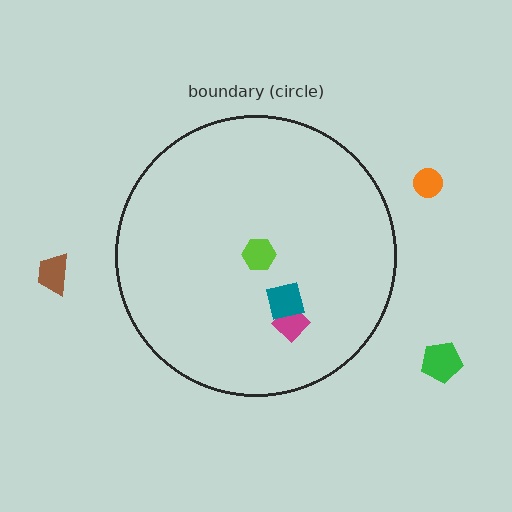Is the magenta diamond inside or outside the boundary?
Inside.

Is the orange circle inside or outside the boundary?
Outside.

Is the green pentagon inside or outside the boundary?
Outside.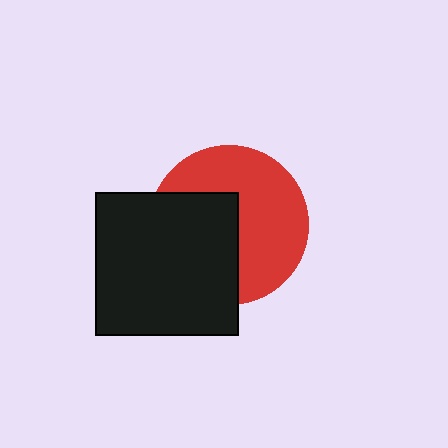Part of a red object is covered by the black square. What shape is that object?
It is a circle.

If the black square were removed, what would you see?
You would see the complete red circle.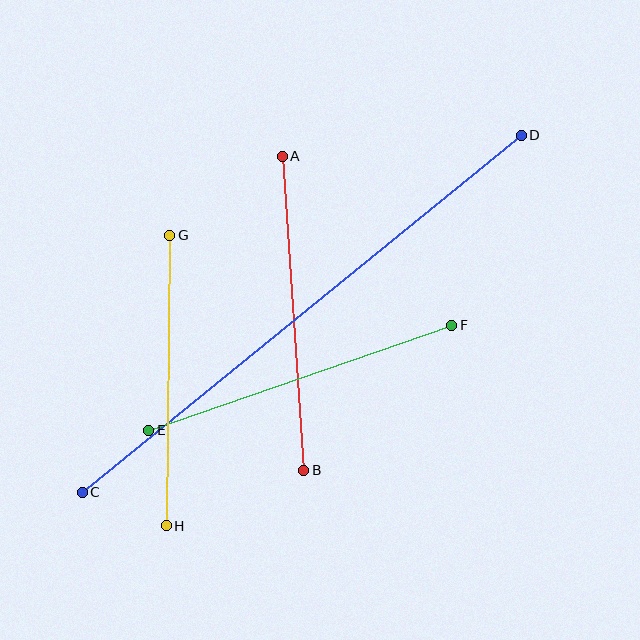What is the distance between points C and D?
The distance is approximately 565 pixels.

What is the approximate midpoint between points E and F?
The midpoint is at approximately (300, 378) pixels.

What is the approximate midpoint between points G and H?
The midpoint is at approximately (168, 380) pixels.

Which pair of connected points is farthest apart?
Points C and D are farthest apart.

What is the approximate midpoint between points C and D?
The midpoint is at approximately (302, 314) pixels.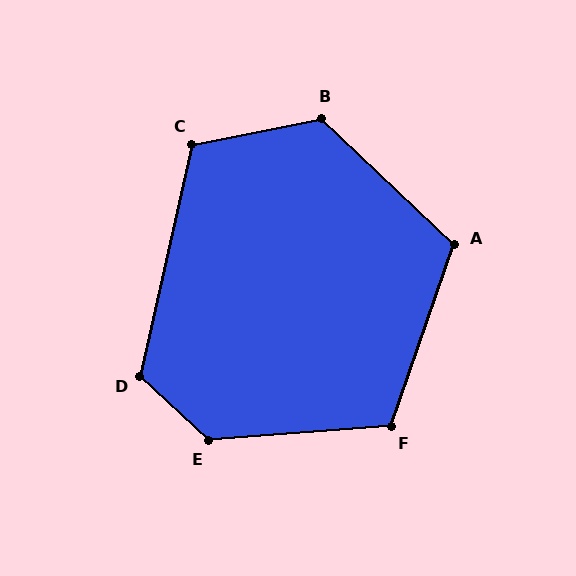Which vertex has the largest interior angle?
E, at approximately 132 degrees.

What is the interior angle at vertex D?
Approximately 121 degrees (obtuse).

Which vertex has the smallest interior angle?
F, at approximately 114 degrees.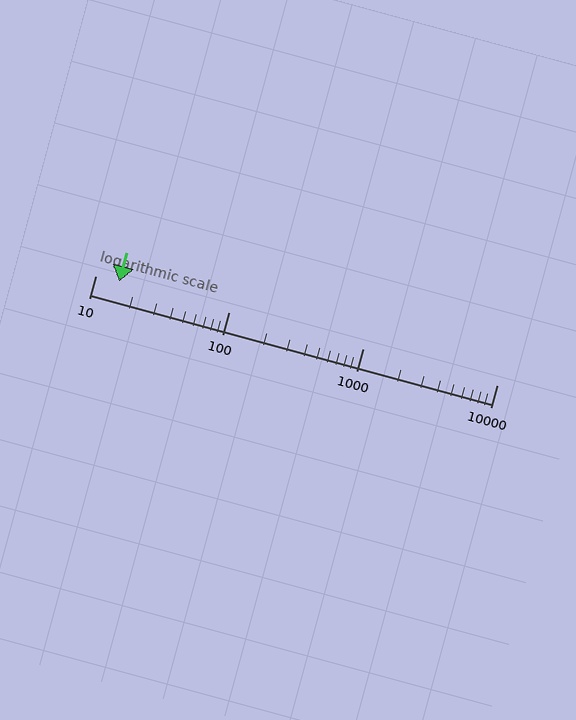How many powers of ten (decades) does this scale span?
The scale spans 3 decades, from 10 to 10000.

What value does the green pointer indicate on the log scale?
The pointer indicates approximately 15.